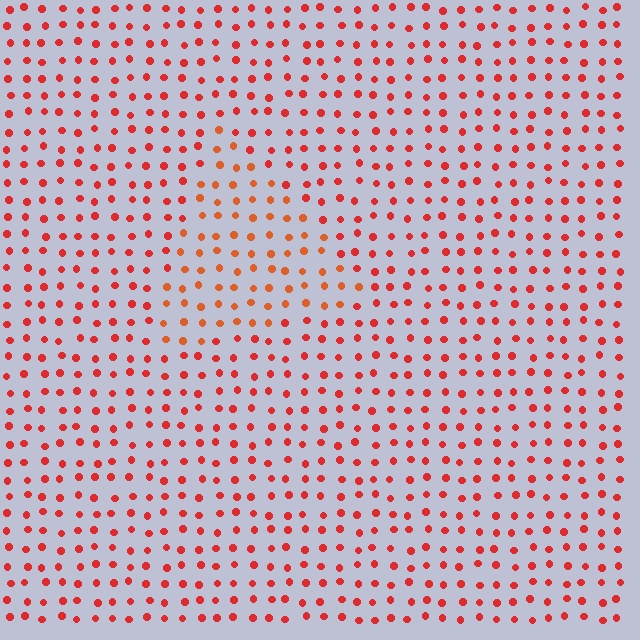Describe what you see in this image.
The image is filled with small red elements in a uniform arrangement. A triangle-shaped region is visible where the elements are tinted to a slightly different hue, forming a subtle color boundary.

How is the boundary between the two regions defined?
The boundary is defined purely by a slight shift in hue (about 19 degrees). Spacing, size, and orientation are identical on both sides.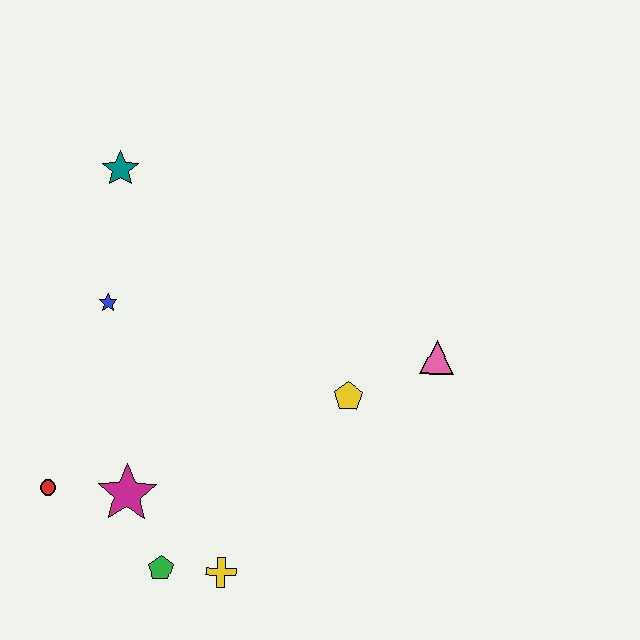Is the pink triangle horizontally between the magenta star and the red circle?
No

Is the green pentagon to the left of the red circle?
No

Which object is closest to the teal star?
The blue star is closest to the teal star.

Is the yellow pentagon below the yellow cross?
No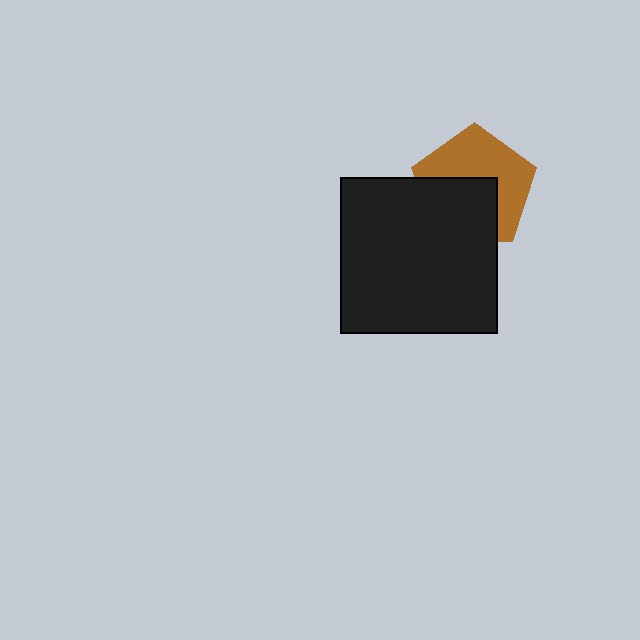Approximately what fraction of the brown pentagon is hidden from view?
Roughly 45% of the brown pentagon is hidden behind the black square.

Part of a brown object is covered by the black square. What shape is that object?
It is a pentagon.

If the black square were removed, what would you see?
You would see the complete brown pentagon.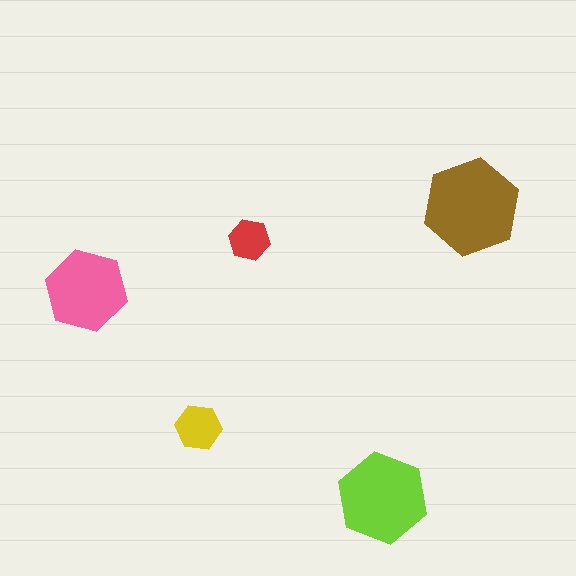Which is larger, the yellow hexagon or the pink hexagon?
The pink one.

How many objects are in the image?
There are 5 objects in the image.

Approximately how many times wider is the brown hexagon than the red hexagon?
About 2.5 times wider.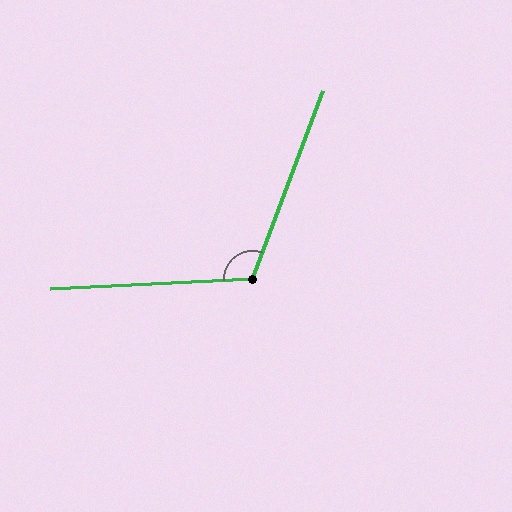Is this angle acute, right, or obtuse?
It is obtuse.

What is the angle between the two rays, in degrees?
Approximately 113 degrees.